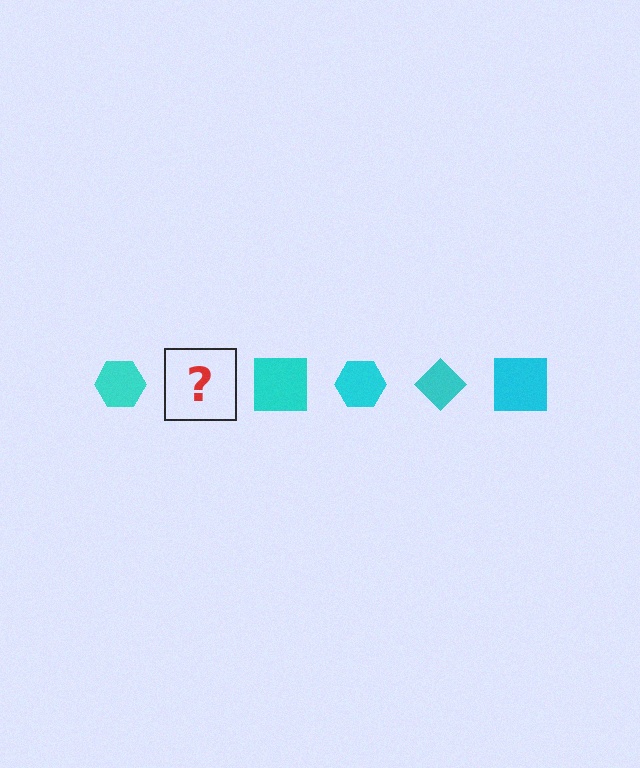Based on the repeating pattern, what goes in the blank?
The blank should be a cyan diamond.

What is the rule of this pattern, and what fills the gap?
The rule is that the pattern cycles through hexagon, diamond, square shapes in cyan. The gap should be filled with a cyan diamond.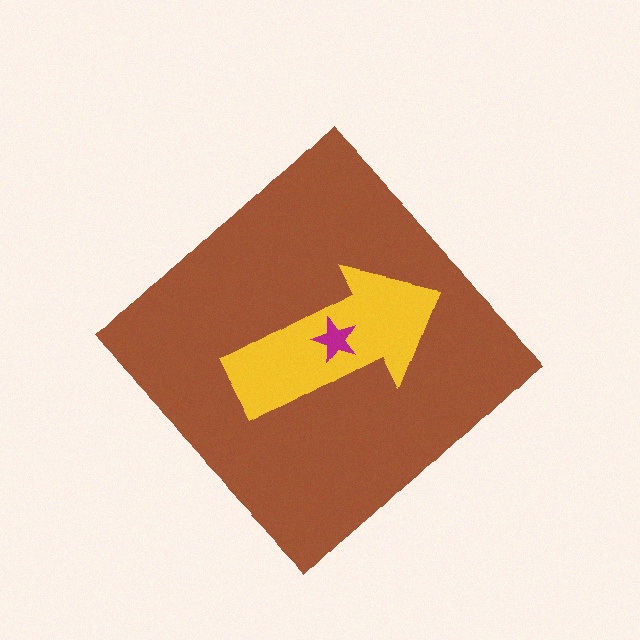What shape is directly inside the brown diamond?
The yellow arrow.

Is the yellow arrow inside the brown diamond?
Yes.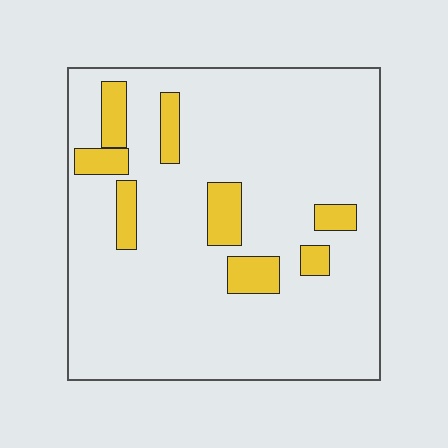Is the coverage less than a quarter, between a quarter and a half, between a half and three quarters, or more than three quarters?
Less than a quarter.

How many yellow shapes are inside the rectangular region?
8.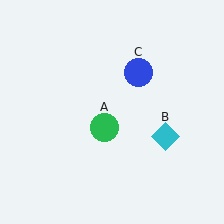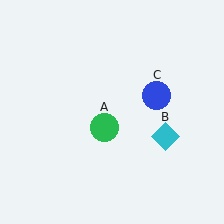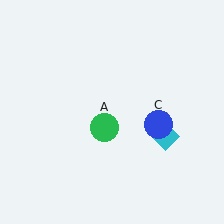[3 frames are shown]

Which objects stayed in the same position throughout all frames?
Green circle (object A) and cyan diamond (object B) remained stationary.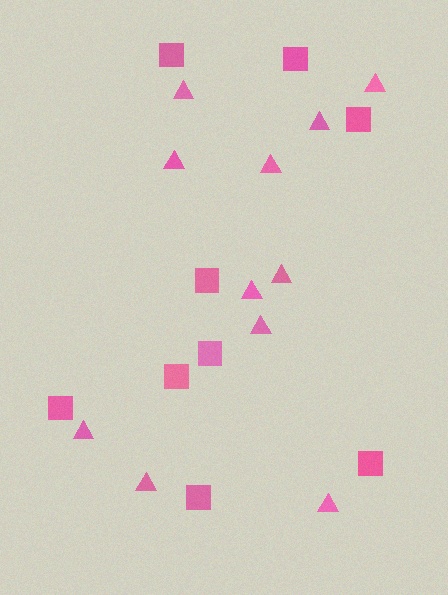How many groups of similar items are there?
There are 2 groups: one group of squares (9) and one group of triangles (11).